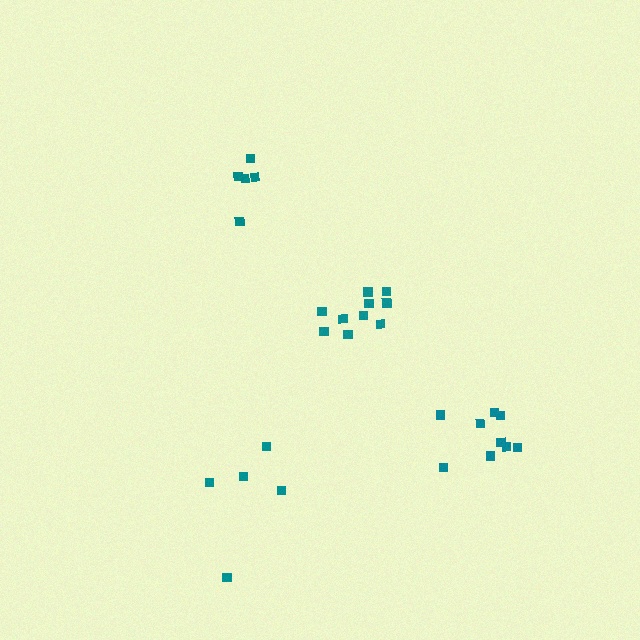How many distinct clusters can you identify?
There are 4 distinct clusters.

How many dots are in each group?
Group 1: 10 dots, Group 2: 5 dots, Group 3: 5 dots, Group 4: 9 dots (29 total).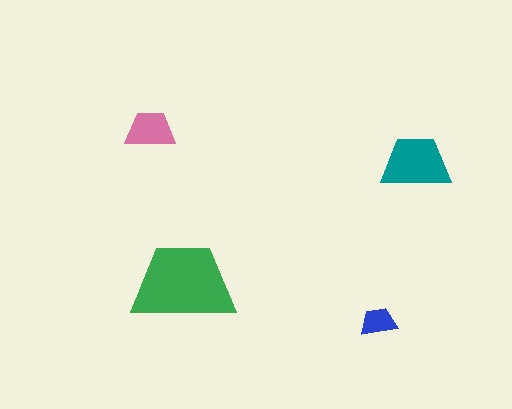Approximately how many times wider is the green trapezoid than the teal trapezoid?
About 1.5 times wider.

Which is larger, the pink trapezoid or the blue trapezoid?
The pink one.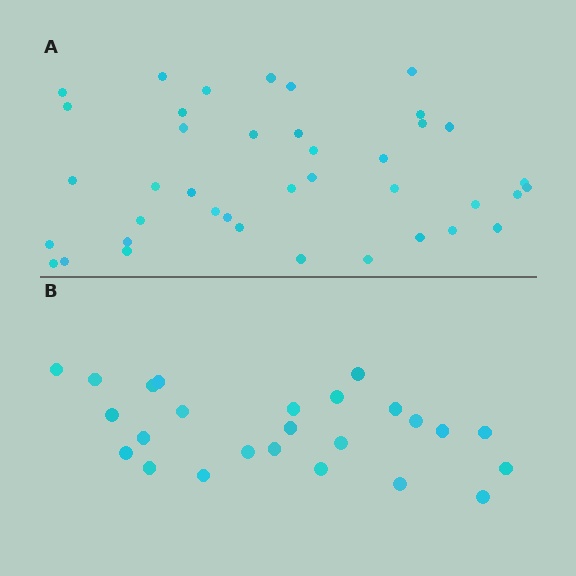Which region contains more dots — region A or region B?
Region A (the top region) has more dots.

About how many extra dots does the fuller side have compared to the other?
Region A has approximately 15 more dots than region B.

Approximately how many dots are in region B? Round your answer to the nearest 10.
About 20 dots. (The exact count is 25, which rounds to 20.)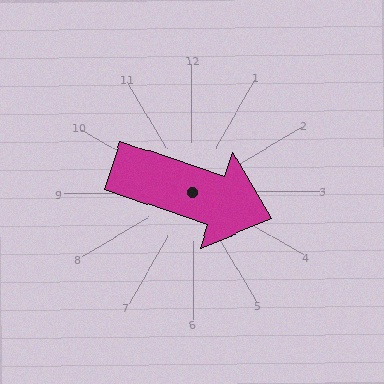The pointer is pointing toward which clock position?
Roughly 4 o'clock.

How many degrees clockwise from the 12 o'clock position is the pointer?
Approximately 109 degrees.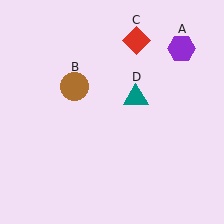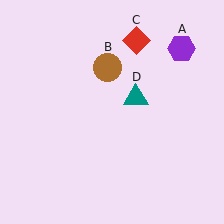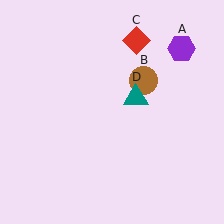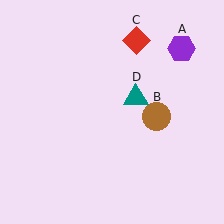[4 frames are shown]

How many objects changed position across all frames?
1 object changed position: brown circle (object B).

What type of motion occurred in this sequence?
The brown circle (object B) rotated clockwise around the center of the scene.